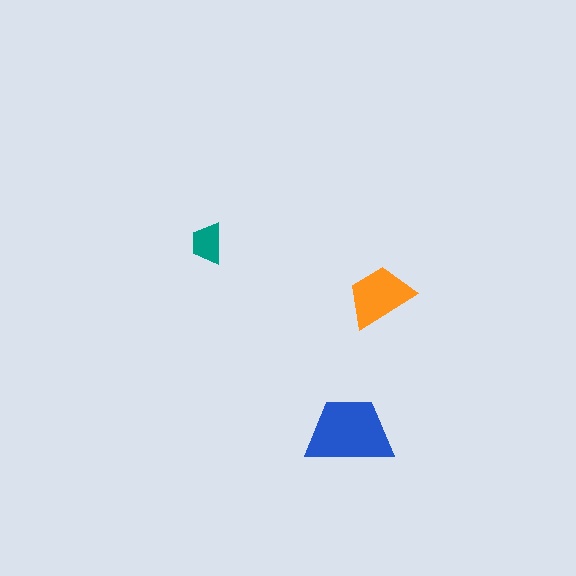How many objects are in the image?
There are 3 objects in the image.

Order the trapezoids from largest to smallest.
the blue one, the orange one, the teal one.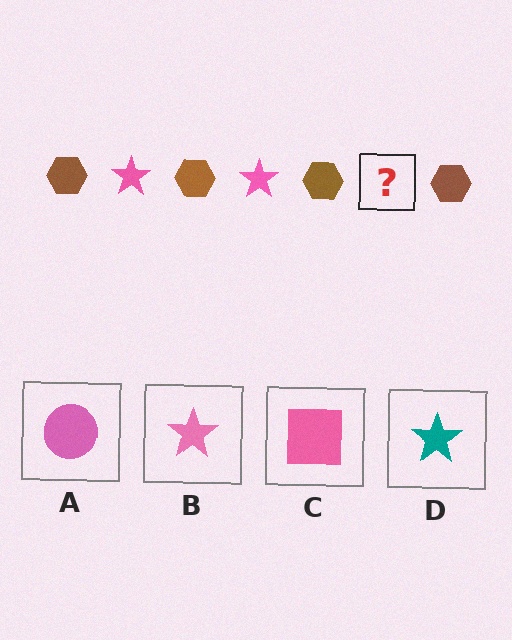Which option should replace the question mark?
Option B.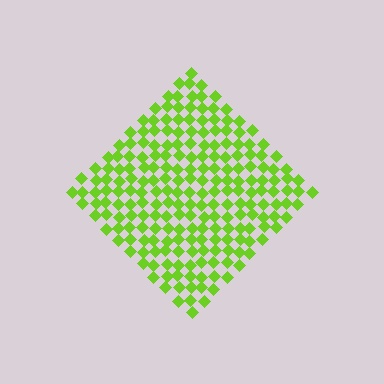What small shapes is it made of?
It is made of small diamonds.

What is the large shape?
The large shape is a diamond.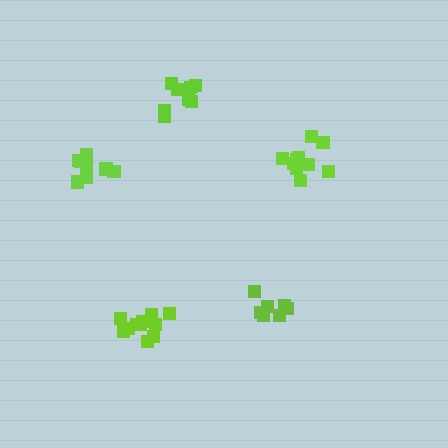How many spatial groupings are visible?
There are 5 spatial groupings.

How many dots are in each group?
Group 1: 10 dots, Group 2: 11 dots, Group 3: 7 dots, Group 4: 9 dots, Group 5: 8 dots (45 total).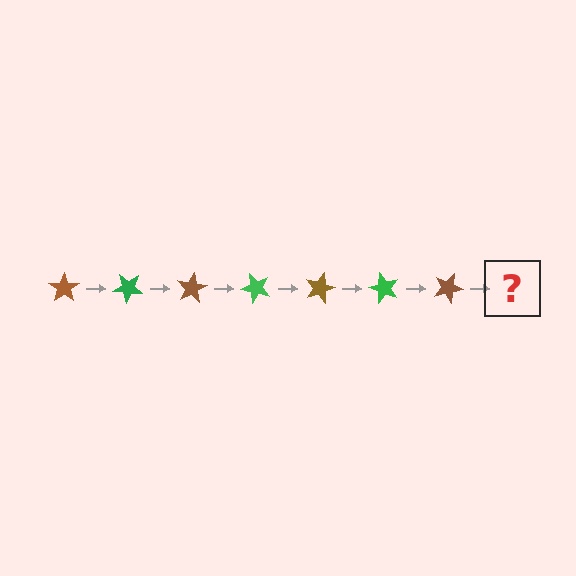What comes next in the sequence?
The next element should be a green star, rotated 280 degrees from the start.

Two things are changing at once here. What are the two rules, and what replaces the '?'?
The two rules are that it rotates 40 degrees each step and the color cycles through brown and green. The '?' should be a green star, rotated 280 degrees from the start.